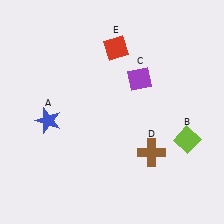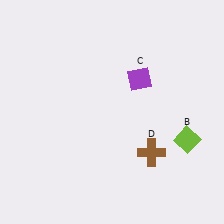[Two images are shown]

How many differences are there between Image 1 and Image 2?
There are 2 differences between the two images.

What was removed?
The blue star (A), the red diamond (E) were removed in Image 2.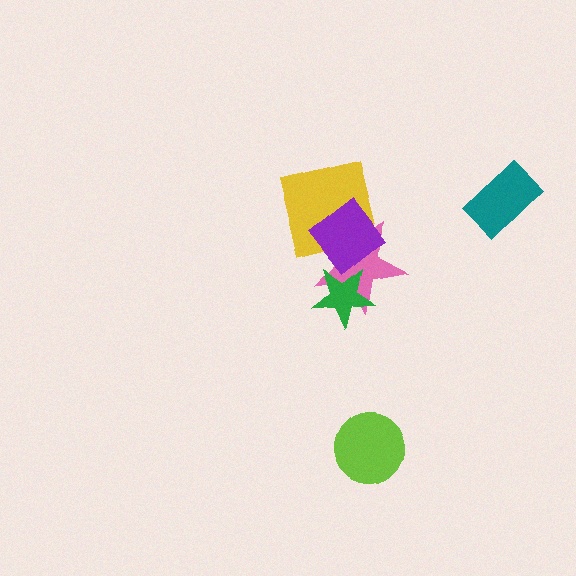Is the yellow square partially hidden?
Yes, it is partially covered by another shape.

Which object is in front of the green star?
The purple diamond is in front of the green star.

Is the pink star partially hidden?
Yes, it is partially covered by another shape.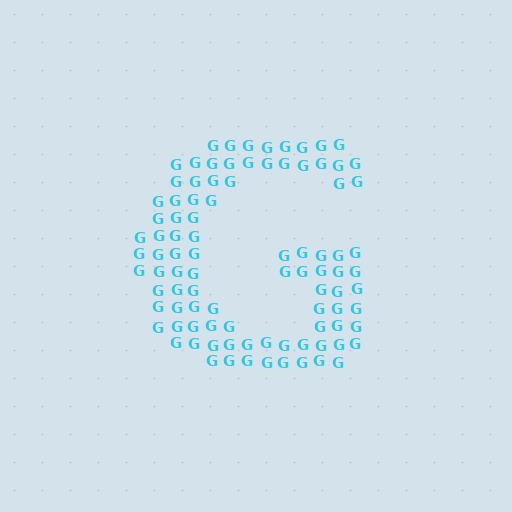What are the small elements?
The small elements are letter G's.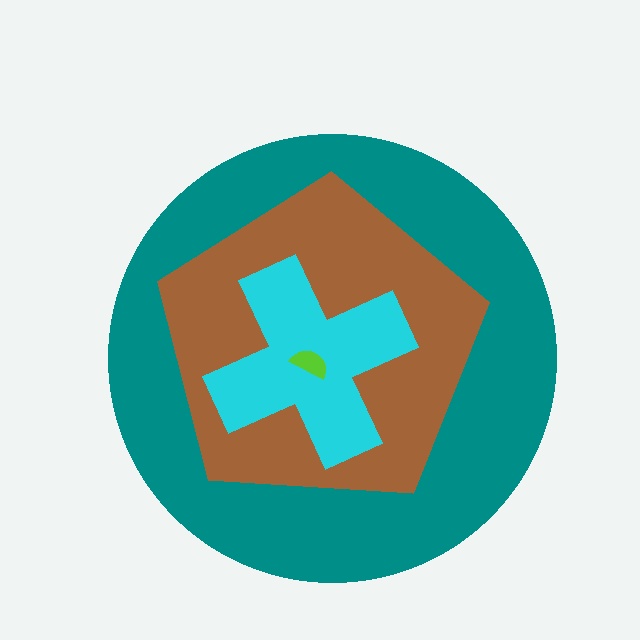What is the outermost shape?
The teal circle.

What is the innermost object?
The lime semicircle.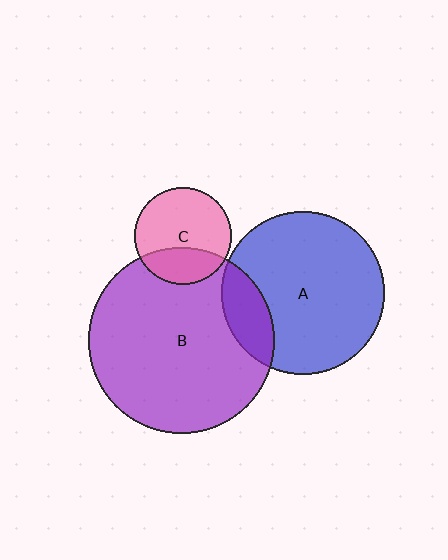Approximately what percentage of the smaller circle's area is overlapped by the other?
Approximately 15%.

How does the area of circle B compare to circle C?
Approximately 3.7 times.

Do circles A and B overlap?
Yes.